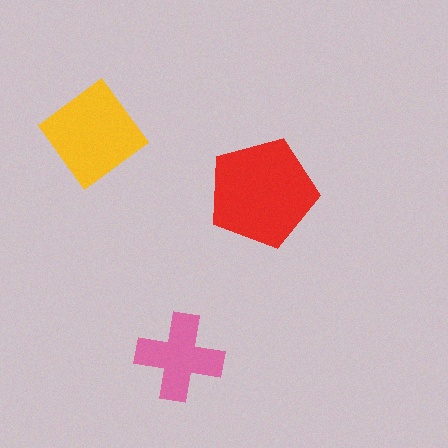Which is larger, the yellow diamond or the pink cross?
The yellow diamond.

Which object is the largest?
The red pentagon.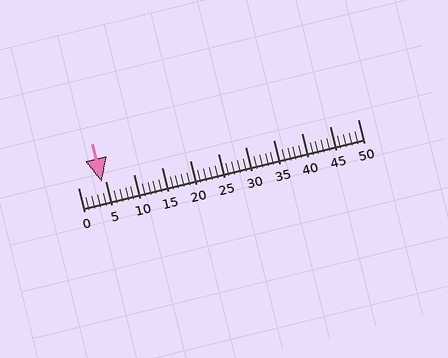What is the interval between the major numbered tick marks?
The major tick marks are spaced 5 units apart.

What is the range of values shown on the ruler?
The ruler shows values from 0 to 50.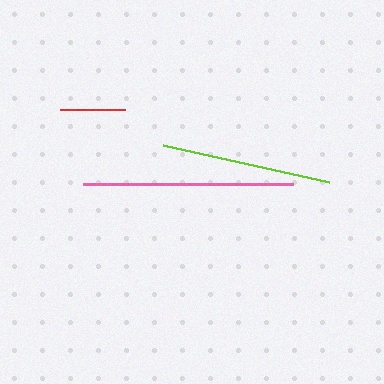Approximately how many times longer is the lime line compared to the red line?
The lime line is approximately 2.6 times the length of the red line.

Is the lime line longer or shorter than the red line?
The lime line is longer than the red line.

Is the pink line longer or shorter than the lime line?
The pink line is longer than the lime line.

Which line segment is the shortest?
The red line is the shortest at approximately 65 pixels.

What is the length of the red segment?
The red segment is approximately 65 pixels long.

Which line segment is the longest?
The pink line is the longest at approximately 209 pixels.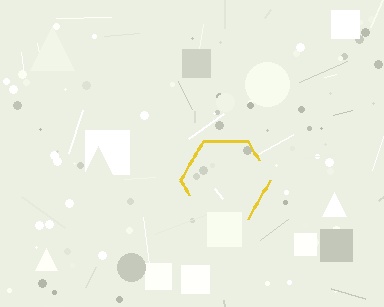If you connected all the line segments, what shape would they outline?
They would outline a hexagon.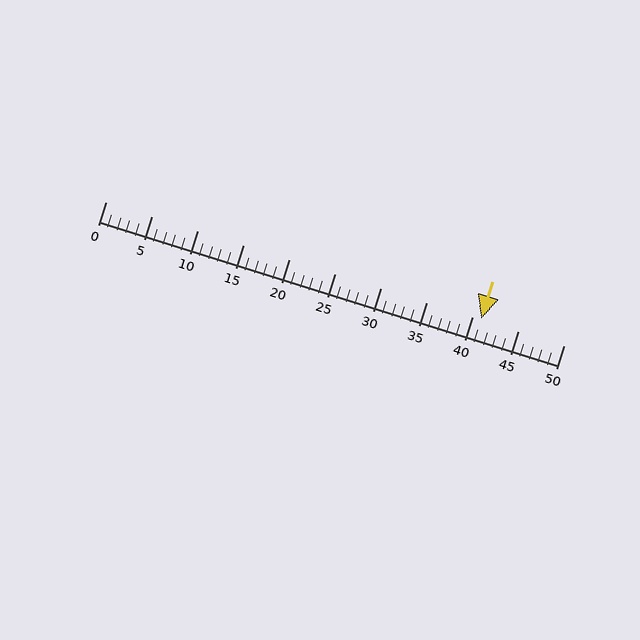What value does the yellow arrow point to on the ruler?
The yellow arrow points to approximately 41.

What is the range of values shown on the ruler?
The ruler shows values from 0 to 50.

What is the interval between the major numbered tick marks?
The major tick marks are spaced 5 units apart.